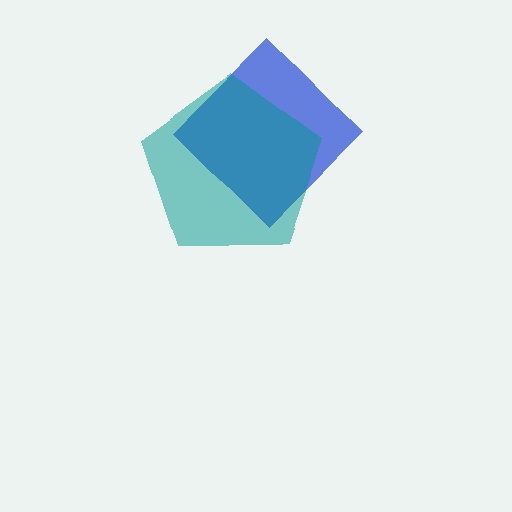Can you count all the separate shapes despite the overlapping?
Yes, there are 2 separate shapes.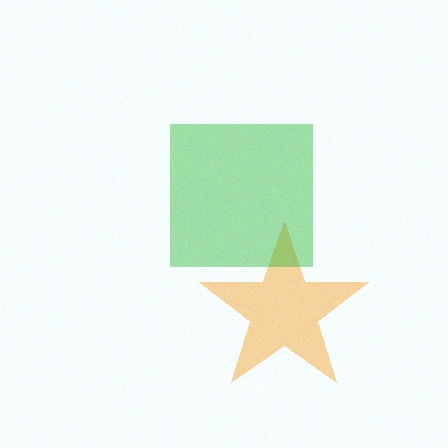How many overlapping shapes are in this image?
There are 2 overlapping shapes in the image.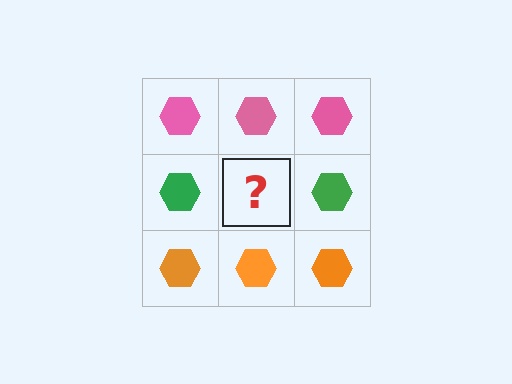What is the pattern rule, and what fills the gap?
The rule is that each row has a consistent color. The gap should be filled with a green hexagon.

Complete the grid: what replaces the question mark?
The question mark should be replaced with a green hexagon.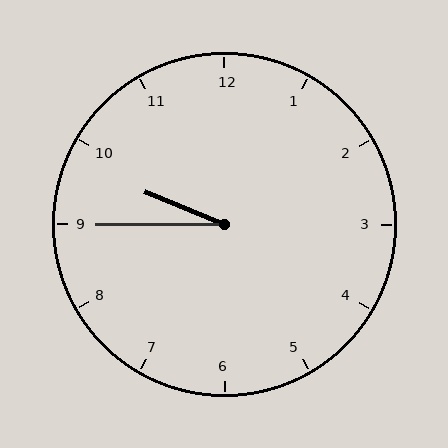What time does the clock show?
9:45.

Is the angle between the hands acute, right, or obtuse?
It is acute.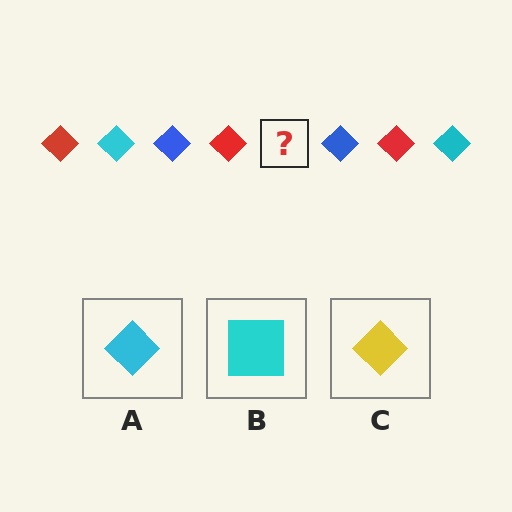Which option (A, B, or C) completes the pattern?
A.